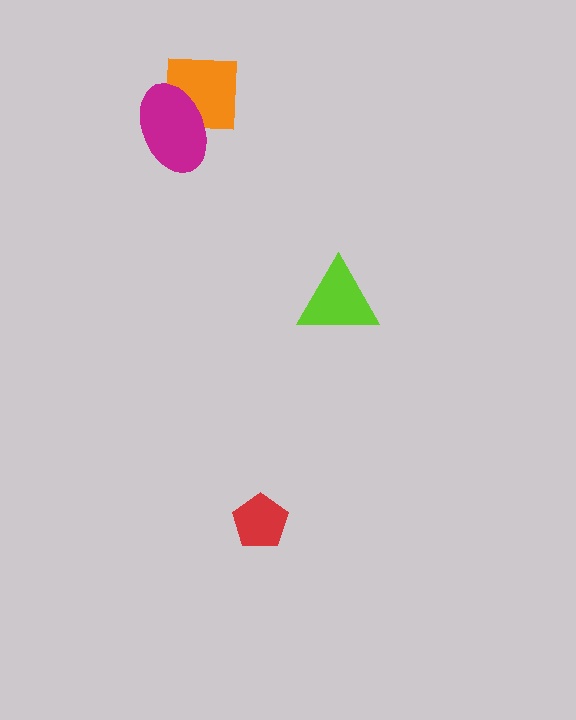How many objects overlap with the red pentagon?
0 objects overlap with the red pentagon.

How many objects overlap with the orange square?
1 object overlaps with the orange square.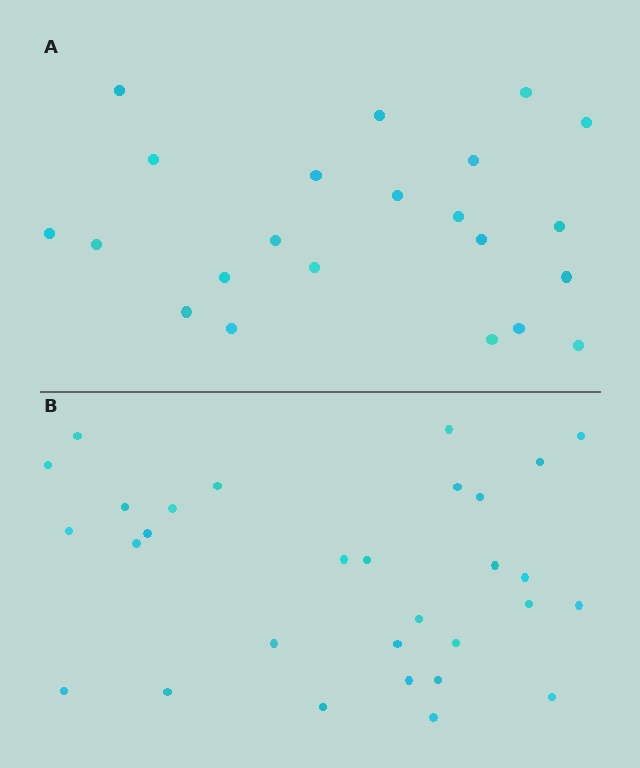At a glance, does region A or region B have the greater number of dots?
Region B (the bottom region) has more dots.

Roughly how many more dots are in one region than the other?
Region B has roughly 8 or so more dots than region A.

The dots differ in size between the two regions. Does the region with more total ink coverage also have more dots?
No. Region A has more total ink coverage because its dots are larger, but region B actually contains more individual dots. Total area can be misleading — the number of items is what matters here.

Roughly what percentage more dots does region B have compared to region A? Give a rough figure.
About 35% more.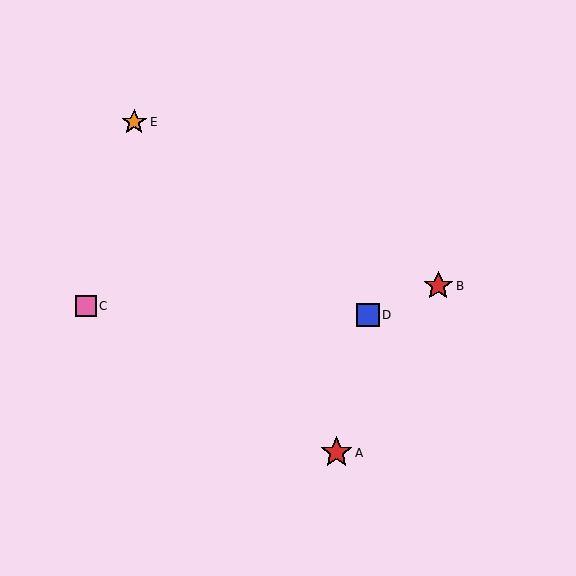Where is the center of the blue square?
The center of the blue square is at (368, 315).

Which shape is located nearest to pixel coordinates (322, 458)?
The red star (labeled A) at (336, 453) is nearest to that location.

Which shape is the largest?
The red star (labeled A) is the largest.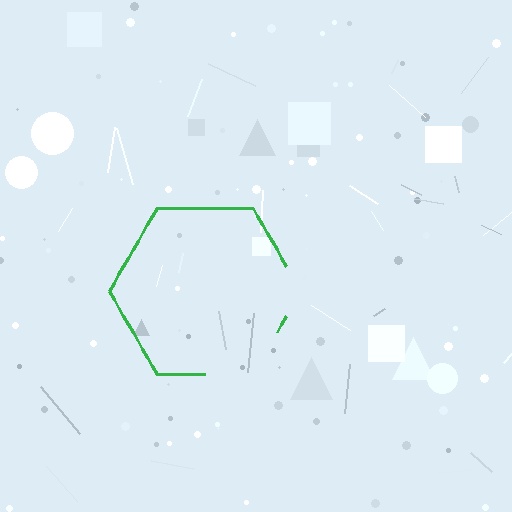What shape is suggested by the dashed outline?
The dashed outline suggests a hexagon.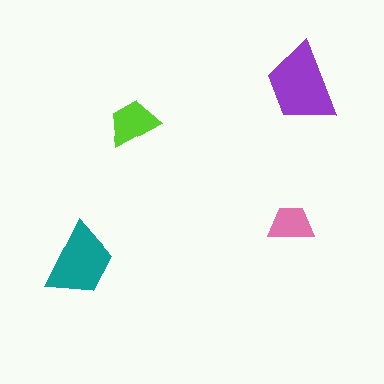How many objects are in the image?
There are 4 objects in the image.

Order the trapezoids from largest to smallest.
the purple one, the teal one, the lime one, the pink one.